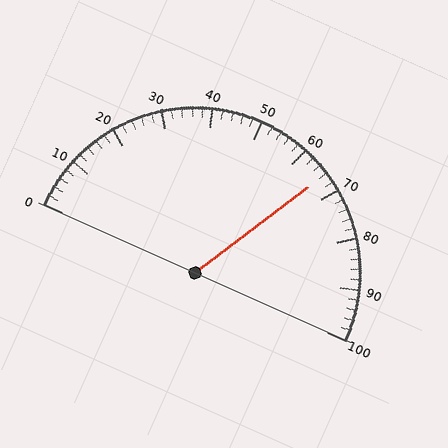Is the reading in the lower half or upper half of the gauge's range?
The reading is in the upper half of the range (0 to 100).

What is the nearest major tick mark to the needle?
The nearest major tick mark is 70.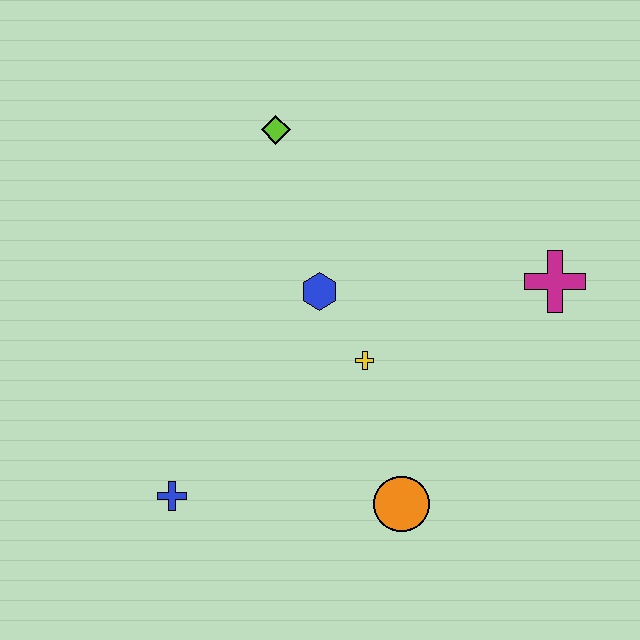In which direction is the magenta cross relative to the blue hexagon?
The magenta cross is to the right of the blue hexagon.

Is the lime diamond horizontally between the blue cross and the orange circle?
Yes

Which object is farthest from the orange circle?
The lime diamond is farthest from the orange circle.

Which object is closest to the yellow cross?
The blue hexagon is closest to the yellow cross.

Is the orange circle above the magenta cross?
No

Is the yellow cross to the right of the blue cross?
Yes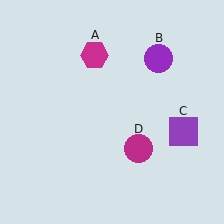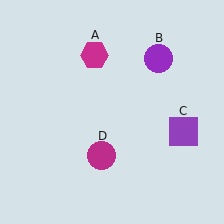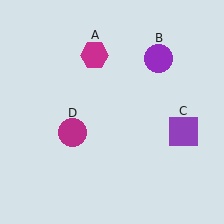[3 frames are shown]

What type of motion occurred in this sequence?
The magenta circle (object D) rotated clockwise around the center of the scene.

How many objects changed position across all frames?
1 object changed position: magenta circle (object D).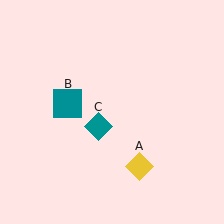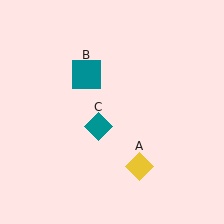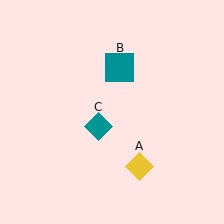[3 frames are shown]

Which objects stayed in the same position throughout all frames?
Yellow diamond (object A) and teal diamond (object C) remained stationary.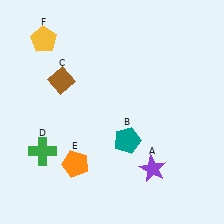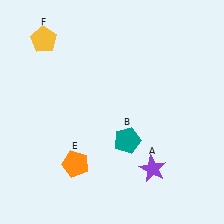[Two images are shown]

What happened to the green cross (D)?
The green cross (D) was removed in Image 2. It was in the bottom-left area of Image 1.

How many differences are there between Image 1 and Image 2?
There are 2 differences between the two images.